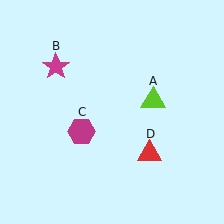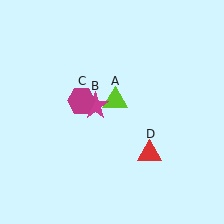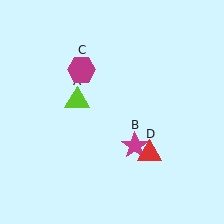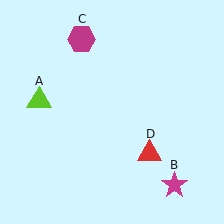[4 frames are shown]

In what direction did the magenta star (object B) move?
The magenta star (object B) moved down and to the right.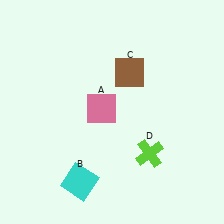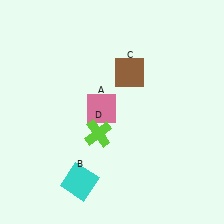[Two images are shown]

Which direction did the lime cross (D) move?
The lime cross (D) moved left.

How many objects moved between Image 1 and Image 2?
1 object moved between the two images.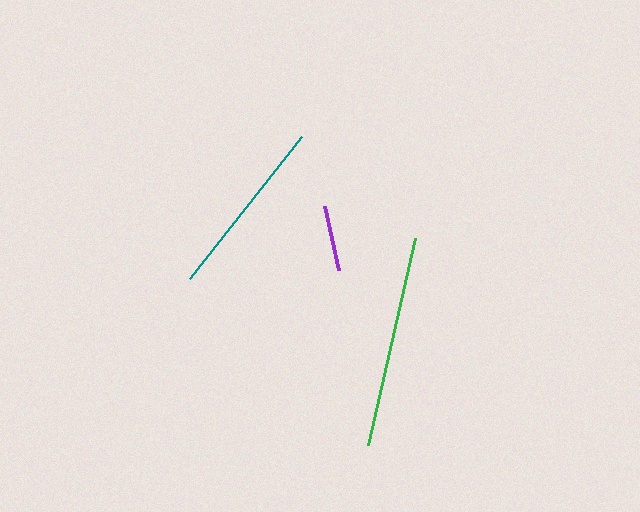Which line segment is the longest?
The green line is the longest at approximately 212 pixels.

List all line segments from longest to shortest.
From longest to shortest: green, teal, purple.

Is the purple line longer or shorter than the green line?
The green line is longer than the purple line.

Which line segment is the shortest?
The purple line is the shortest at approximately 66 pixels.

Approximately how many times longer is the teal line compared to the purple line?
The teal line is approximately 2.8 times the length of the purple line.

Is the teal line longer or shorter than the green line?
The green line is longer than the teal line.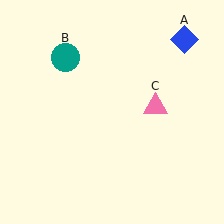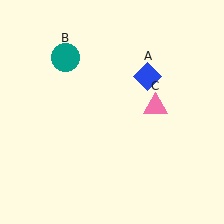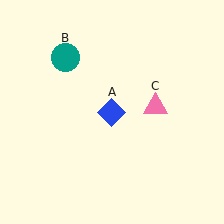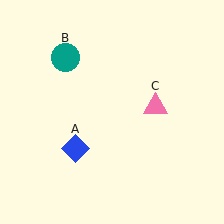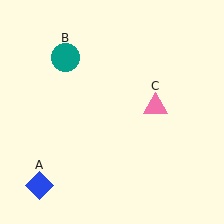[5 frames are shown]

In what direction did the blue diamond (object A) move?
The blue diamond (object A) moved down and to the left.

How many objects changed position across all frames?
1 object changed position: blue diamond (object A).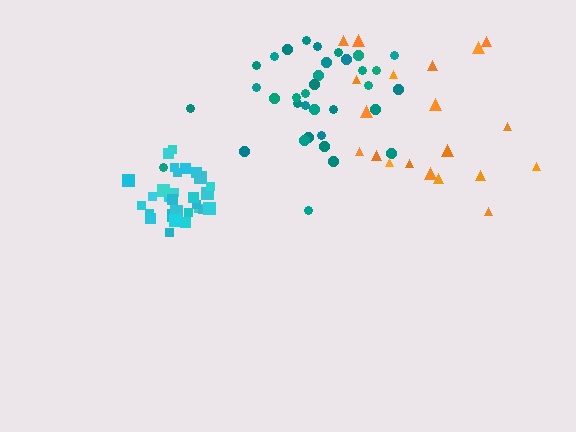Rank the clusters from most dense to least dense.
cyan, teal, orange.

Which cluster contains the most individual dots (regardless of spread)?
Teal (35).